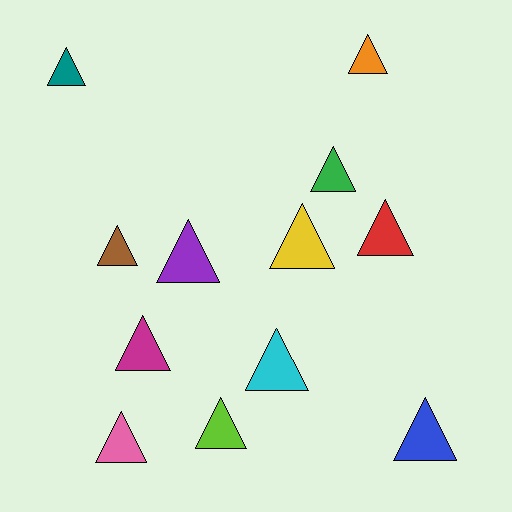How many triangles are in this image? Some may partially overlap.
There are 12 triangles.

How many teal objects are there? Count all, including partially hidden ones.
There is 1 teal object.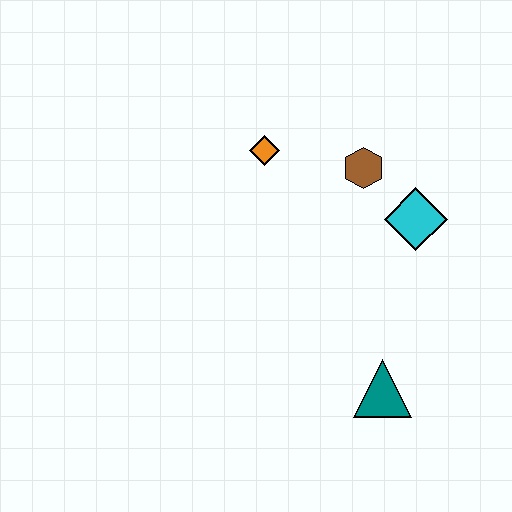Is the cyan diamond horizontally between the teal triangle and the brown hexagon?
No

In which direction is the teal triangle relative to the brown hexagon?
The teal triangle is below the brown hexagon.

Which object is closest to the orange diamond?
The brown hexagon is closest to the orange diamond.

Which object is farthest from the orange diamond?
The teal triangle is farthest from the orange diamond.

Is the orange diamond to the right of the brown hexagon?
No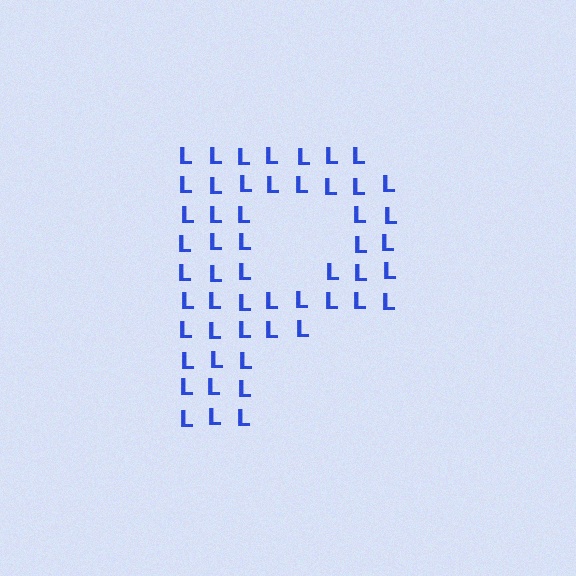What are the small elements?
The small elements are letter L's.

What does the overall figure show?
The overall figure shows the letter P.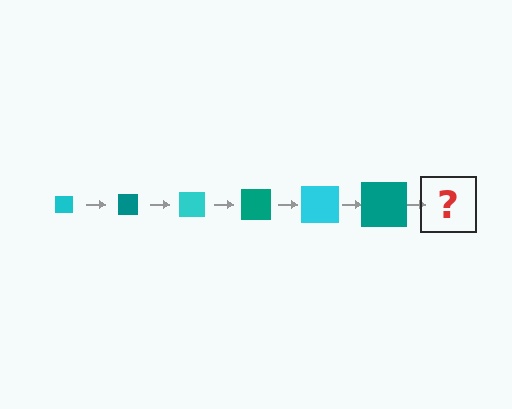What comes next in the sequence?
The next element should be a cyan square, larger than the previous one.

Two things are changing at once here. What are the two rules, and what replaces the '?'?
The two rules are that the square grows larger each step and the color cycles through cyan and teal. The '?' should be a cyan square, larger than the previous one.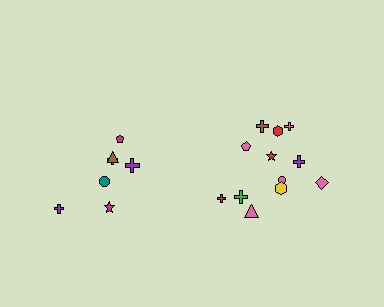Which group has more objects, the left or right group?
The right group.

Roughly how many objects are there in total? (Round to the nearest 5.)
Roughly 20 objects in total.